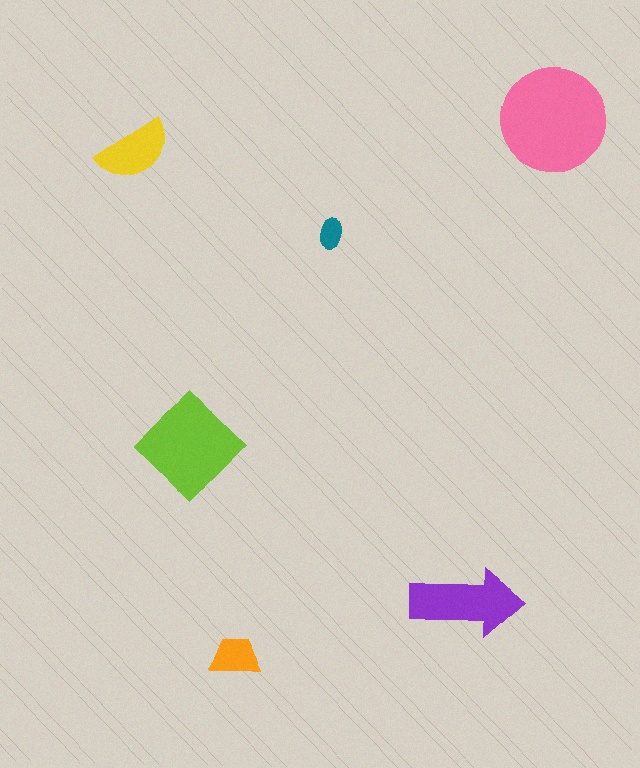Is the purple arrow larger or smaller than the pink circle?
Smaller.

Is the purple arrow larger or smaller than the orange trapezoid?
Larger.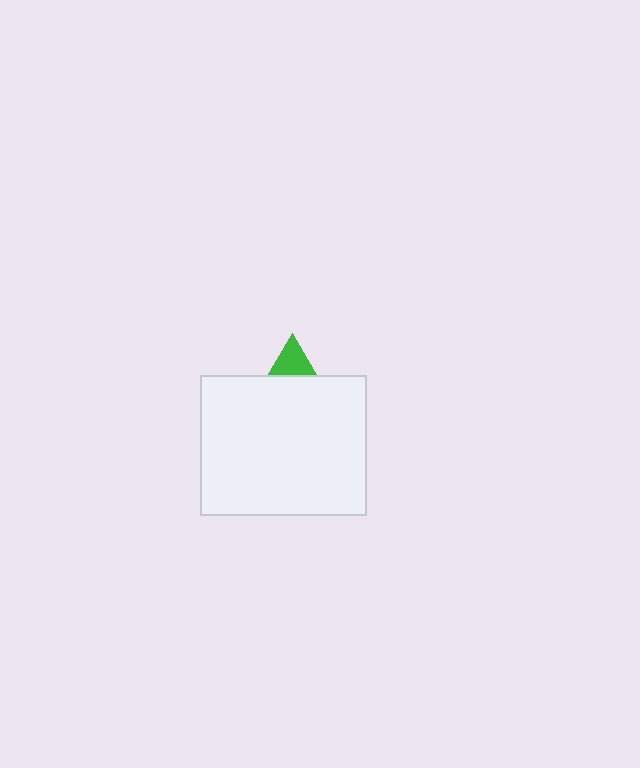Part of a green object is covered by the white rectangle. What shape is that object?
It is a triangle.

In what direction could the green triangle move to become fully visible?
The green triangle could move up. That would shift it out from behind the white rectangle entirely.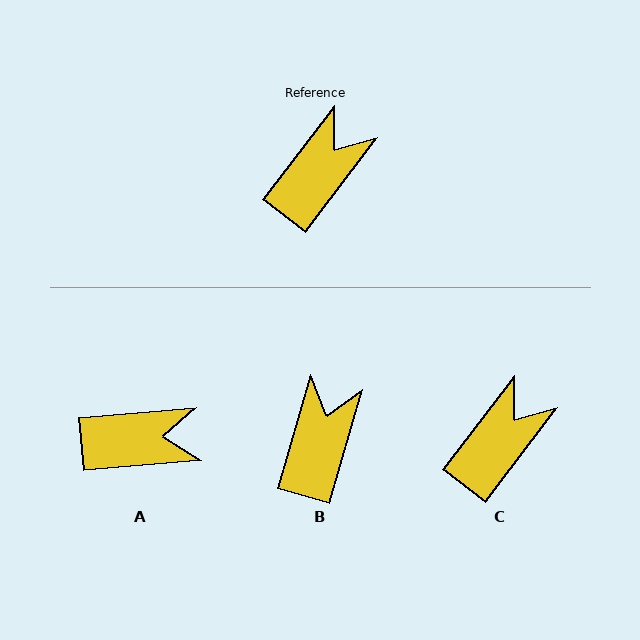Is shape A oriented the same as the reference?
No, it is off by about 48 degrees.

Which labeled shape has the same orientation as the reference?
C.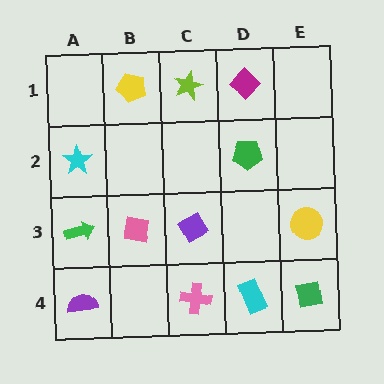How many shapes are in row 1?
3 shapes.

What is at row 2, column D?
A green pentagon.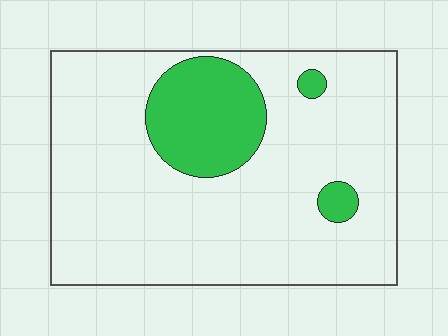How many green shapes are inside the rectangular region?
3.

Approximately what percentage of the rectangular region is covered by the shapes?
Approximately 15%.